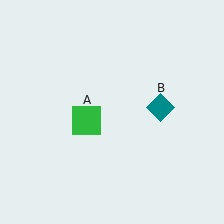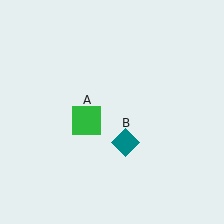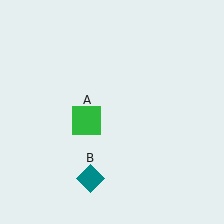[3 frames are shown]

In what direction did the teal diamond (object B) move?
The teal diamond (object B) moved down and to the left.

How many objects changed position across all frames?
1 object changed position: teal diamond (object B).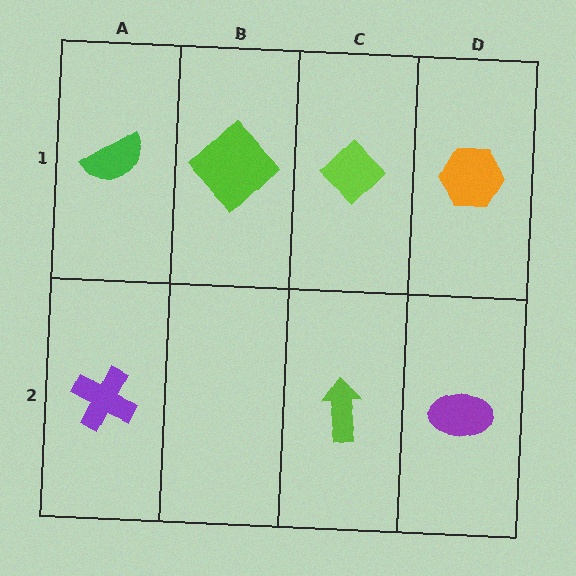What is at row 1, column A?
A green semicircle.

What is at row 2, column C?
A lime arrow.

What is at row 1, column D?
An orange hexagon.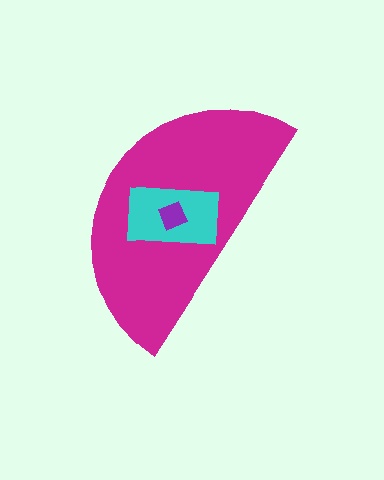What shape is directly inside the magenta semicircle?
The cyan rectangle.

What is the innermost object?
The purple square.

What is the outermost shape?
The magenta semicircle.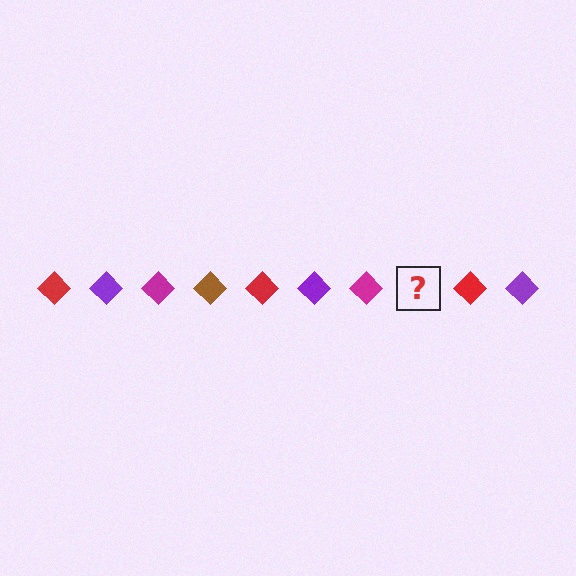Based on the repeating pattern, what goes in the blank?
The blank should be a brown diamond.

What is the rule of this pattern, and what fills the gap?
The rule is that the pattern cycles through red, purple, magenta, brown diamonds. The gap should be filled with a brown diamond.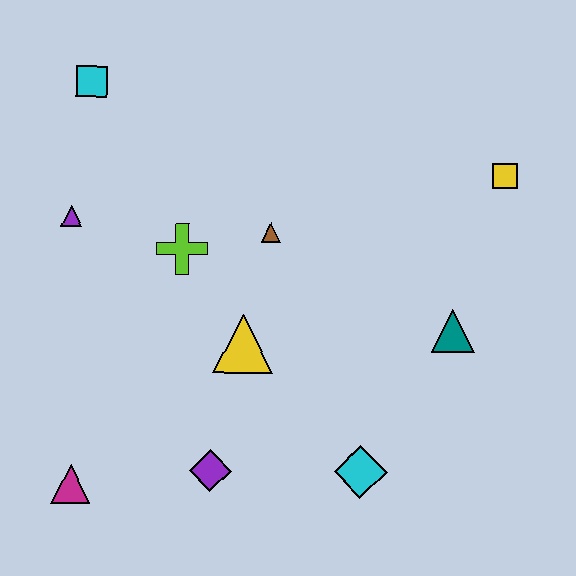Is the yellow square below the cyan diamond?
No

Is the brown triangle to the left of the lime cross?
No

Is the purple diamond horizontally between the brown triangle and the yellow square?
No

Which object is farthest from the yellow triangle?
The yellow square is farthest from the yellow triangle.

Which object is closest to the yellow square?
The teal triangle is closest to the yellow square.